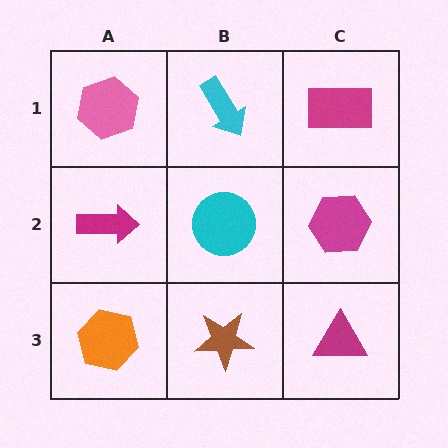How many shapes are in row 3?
3 shapes.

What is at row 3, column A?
An orange hexagon.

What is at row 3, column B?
A brown star.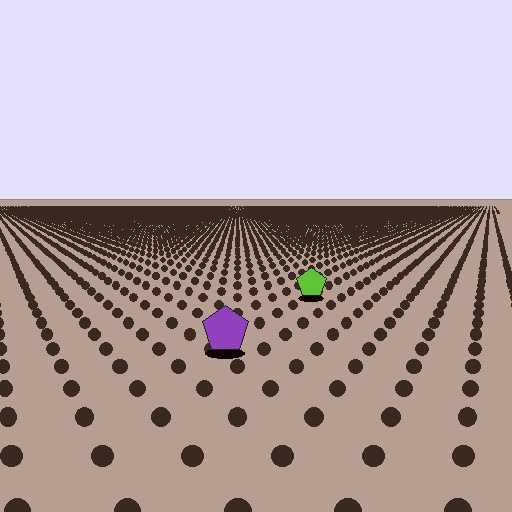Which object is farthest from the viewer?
The lime pentagon is farthest from the viewer. It appears smaller and the ground texture around it is denser.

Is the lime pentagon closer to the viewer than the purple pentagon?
No. The purple pentagon is closer — you can tell from the texture gradient: the ground texture is coarser near it.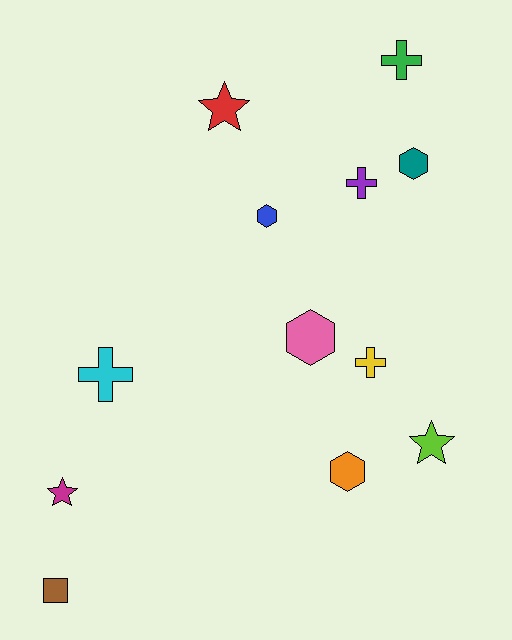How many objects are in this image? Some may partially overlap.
There are 12 objects.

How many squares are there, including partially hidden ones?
There is 1 square.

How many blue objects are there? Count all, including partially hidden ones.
There is 1 blue object.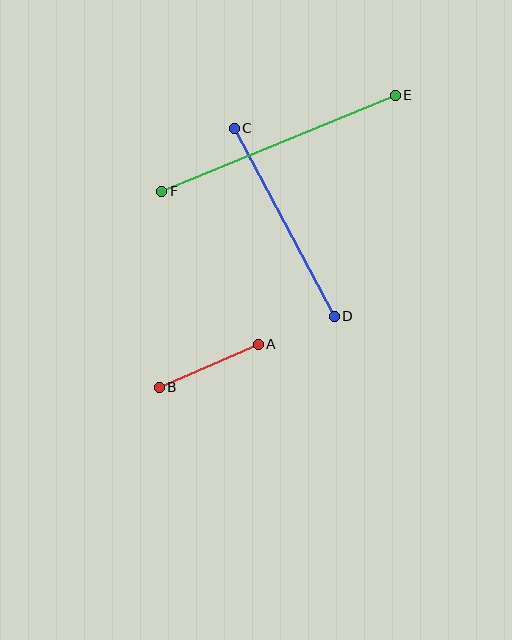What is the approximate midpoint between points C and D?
The midpoint is at approximately (284, 222) pixels.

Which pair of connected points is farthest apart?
Points E and F are farthest apart.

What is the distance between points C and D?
The distance is approximately 213 pixels.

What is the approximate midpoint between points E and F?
The midpoint is at approximately (279, 143) pixels.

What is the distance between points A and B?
The distance is approximately 108 pixels.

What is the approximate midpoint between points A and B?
The midpoint is at approximately (209, 366) pixels.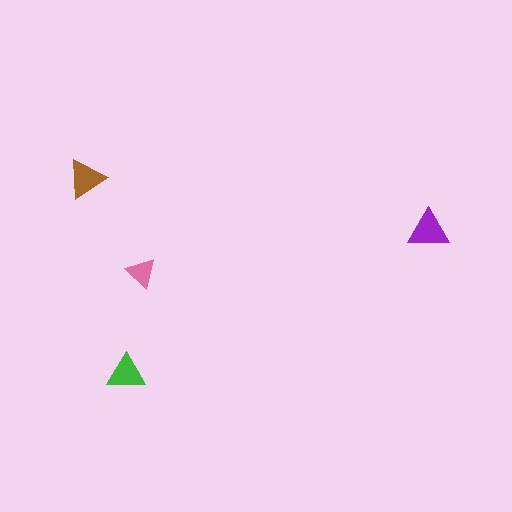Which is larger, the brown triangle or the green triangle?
The brown one.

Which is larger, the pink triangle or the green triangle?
The green one.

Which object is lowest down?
The green triangle is bottommost.